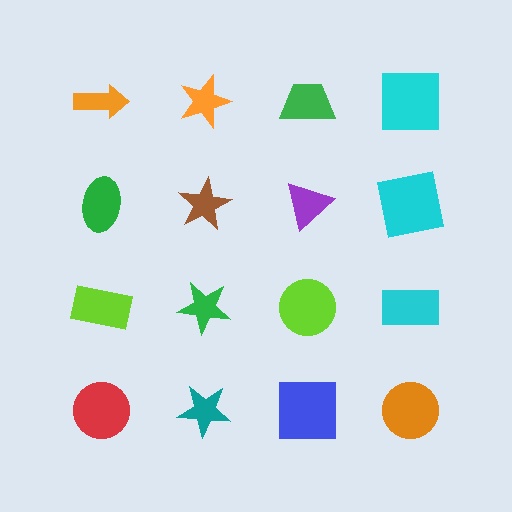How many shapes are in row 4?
4 shapes.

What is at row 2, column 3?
A purple triangle.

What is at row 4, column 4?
An orange circle.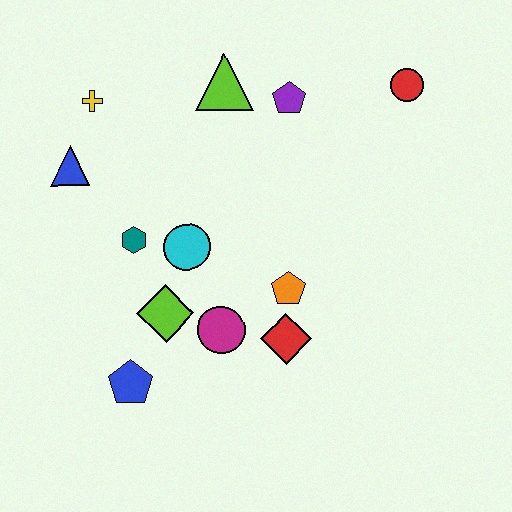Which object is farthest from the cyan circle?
The red circle is farthest from the cyan circle.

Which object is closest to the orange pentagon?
The red diamond is closest to the orange pentagon.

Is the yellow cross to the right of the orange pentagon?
No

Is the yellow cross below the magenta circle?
No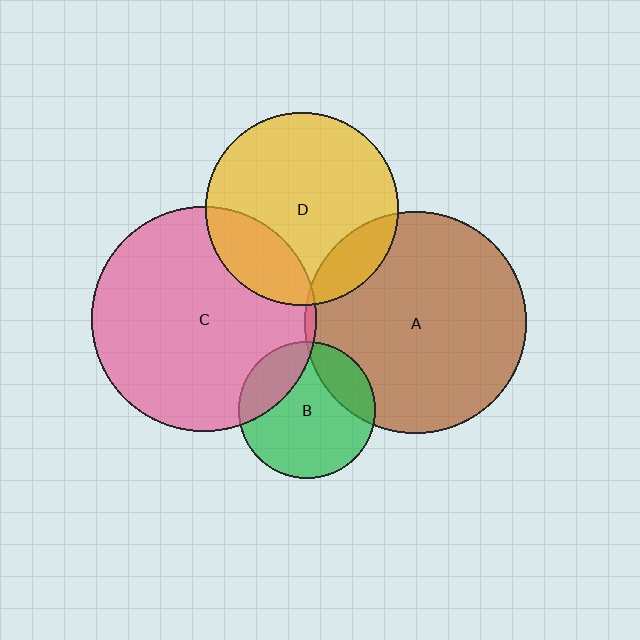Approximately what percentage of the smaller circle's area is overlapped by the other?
Approximately 20%.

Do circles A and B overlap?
Yes.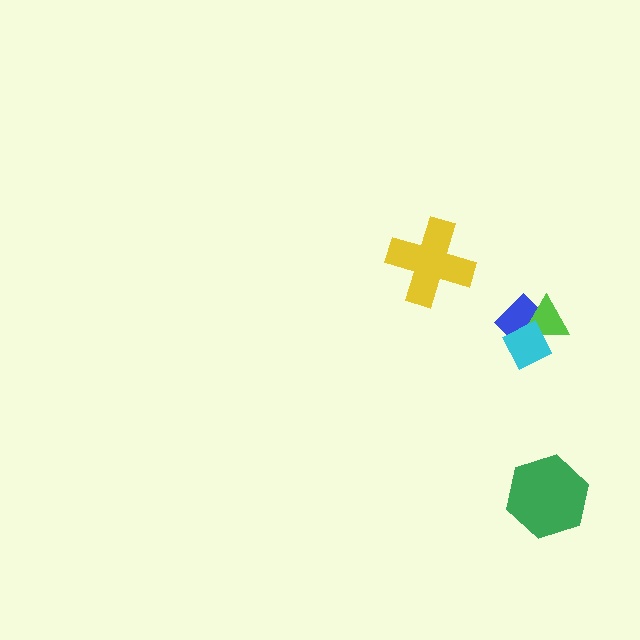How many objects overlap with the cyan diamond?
2 objects overlap with the cyan diamond.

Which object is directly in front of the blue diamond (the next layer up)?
The lime triangle is directly in front of the blue diamond.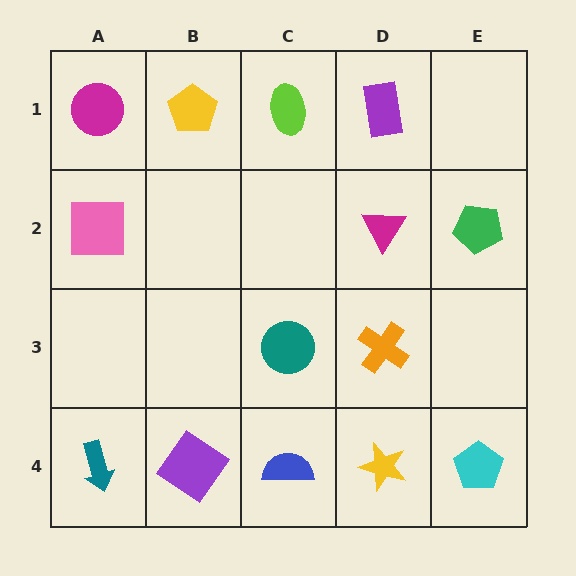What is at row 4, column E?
A cyan pentagon.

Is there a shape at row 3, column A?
No, that cell is empty.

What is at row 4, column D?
A yellow star.